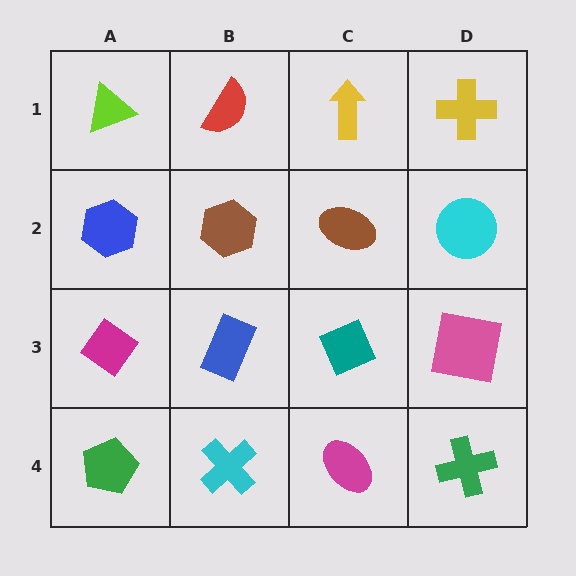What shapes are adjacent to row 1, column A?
A blue hexagon (row 2, column A), a red semicircle (row 1, column B).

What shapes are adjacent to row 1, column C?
A brown ellipse (row 2, column C), a red semicircle (row 1, column B), a yellow cross (row 1, column D).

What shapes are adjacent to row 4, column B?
A blue rectangle (row 3, column B), a green pentagon (row 4, column A), a magenta ellipse (row 4, column C).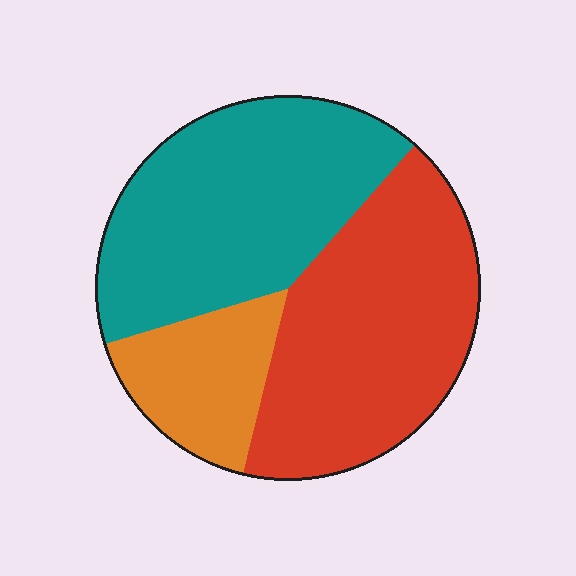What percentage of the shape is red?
Red covers 42% of the shape.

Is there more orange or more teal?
Teal.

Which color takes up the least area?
Orange, at roughly 15%.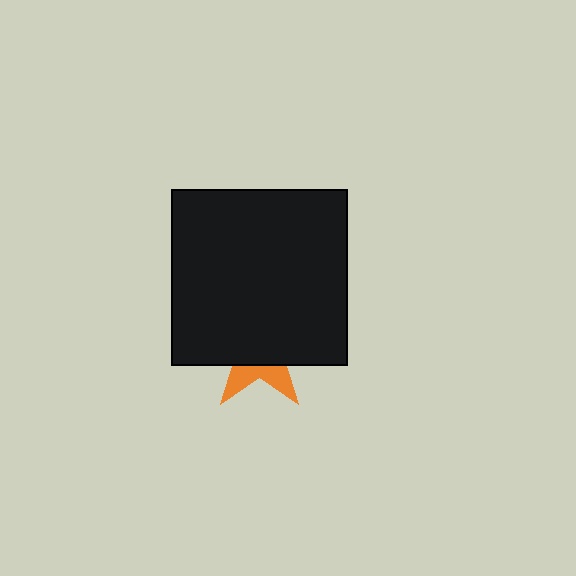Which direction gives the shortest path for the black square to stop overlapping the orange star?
Moving up gives the shortest separation.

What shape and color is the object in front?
The object in front is a black square.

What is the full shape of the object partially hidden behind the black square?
The partially hidden object is an orange star.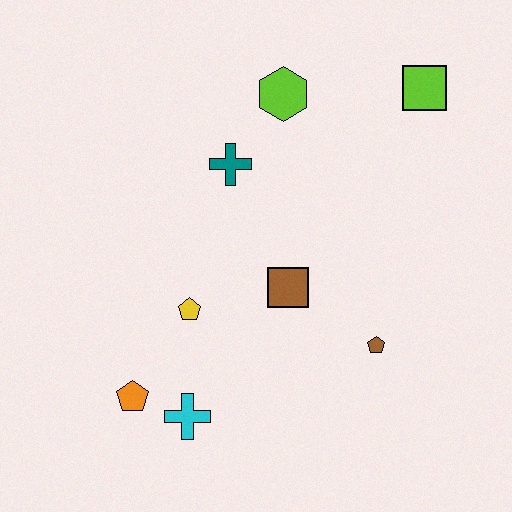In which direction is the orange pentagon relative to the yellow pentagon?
The orange pentagon is below the yellow pentagon.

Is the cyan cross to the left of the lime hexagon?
Yes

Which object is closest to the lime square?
The lime hexagon is closest to the lime square.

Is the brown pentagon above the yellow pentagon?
No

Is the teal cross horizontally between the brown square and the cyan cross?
Yes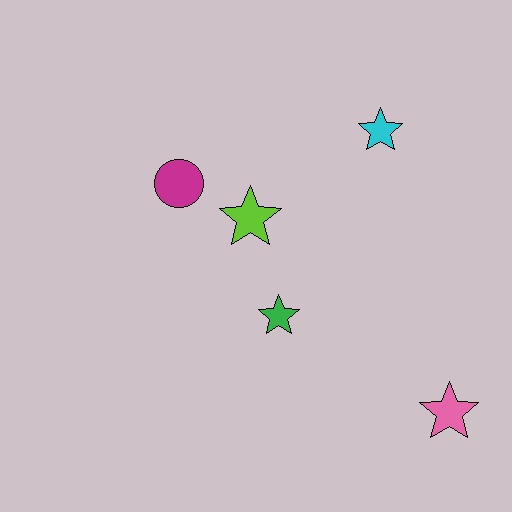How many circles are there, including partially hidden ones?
There is 1 circle.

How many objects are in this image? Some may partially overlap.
There are 5 objects.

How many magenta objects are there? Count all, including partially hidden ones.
There is 1 magenta object.